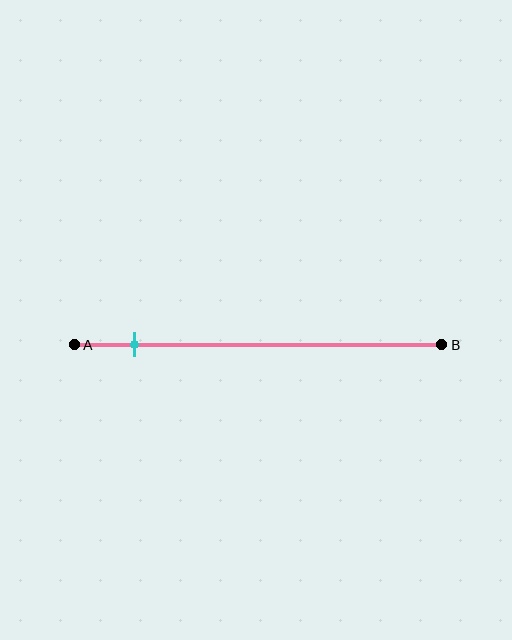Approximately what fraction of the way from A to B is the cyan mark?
The cyan mark is approximately 15% of the way from A to B.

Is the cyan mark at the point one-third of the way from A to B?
No, the mark is at about 15% from A, not at the 33% one-third point.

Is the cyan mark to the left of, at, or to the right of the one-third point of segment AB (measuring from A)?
The cyan mark is to the left of the one-third point of segment AB.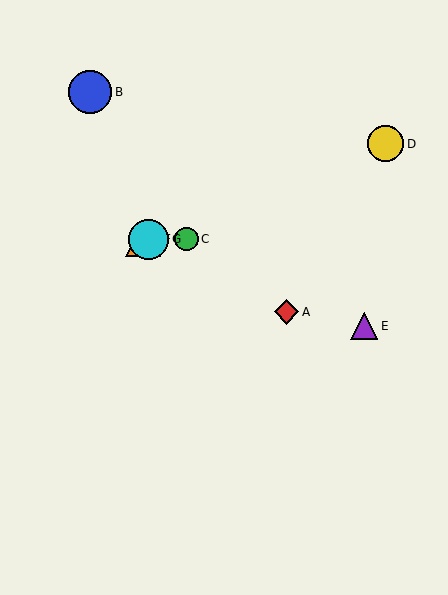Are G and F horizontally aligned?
Yes, both are at y≈239.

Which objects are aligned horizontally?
Objects C, F, G are aligned horizontally.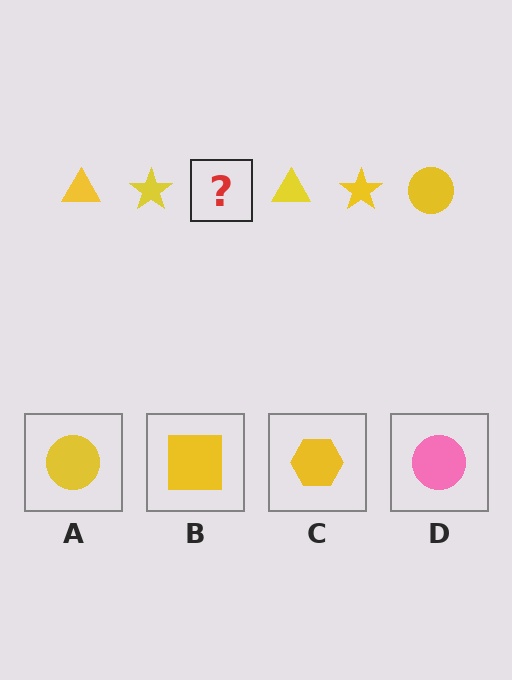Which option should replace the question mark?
Option A.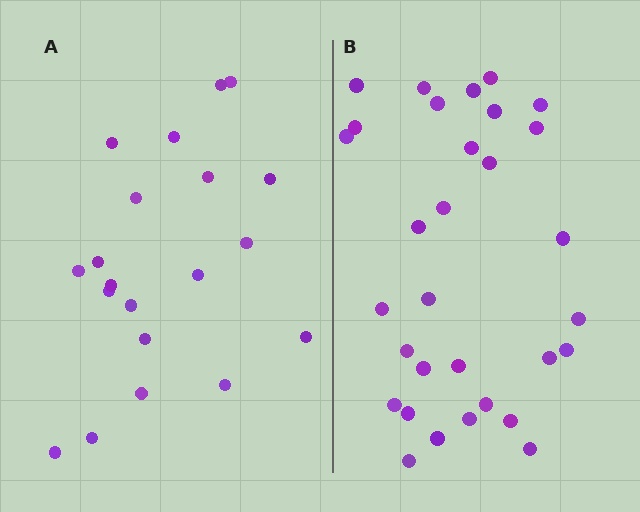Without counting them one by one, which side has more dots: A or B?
Region B (the right region) has more dots.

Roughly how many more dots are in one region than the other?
Region B has roughly 12 or so more dots than region A.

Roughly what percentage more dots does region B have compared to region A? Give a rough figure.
About 55% more.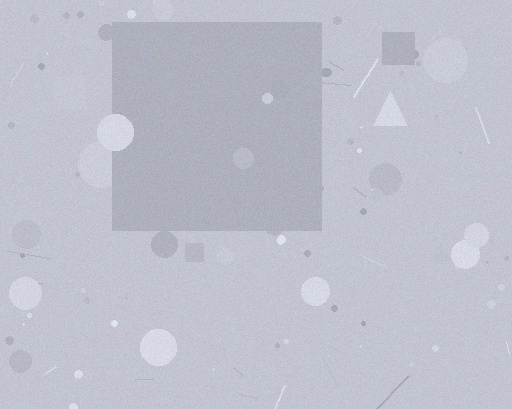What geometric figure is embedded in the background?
A square is embedded in the background.